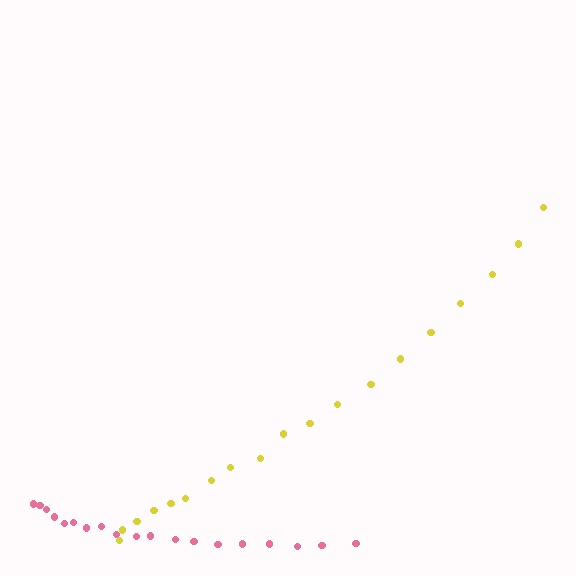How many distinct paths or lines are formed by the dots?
There are 2 distinct paths.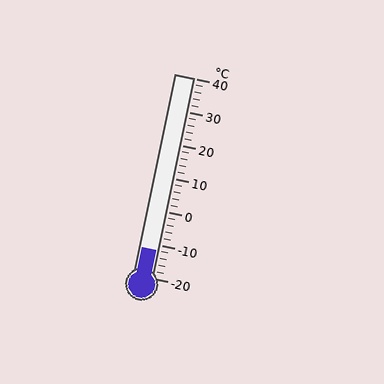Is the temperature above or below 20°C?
The temperature is below 20°C.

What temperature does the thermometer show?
The thermometer shows approximately -12°C.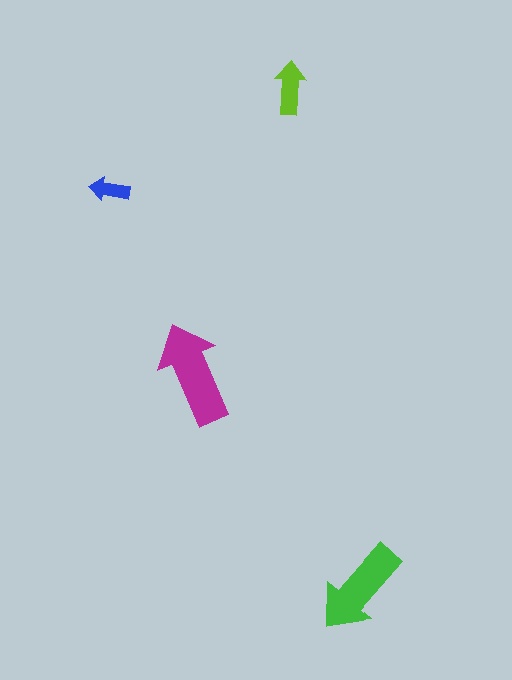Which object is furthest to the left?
The blue arrow is leftmost.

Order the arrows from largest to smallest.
the magenta one, the green one, the lime one, the blue one.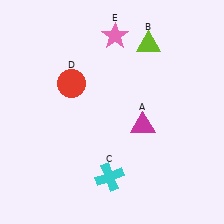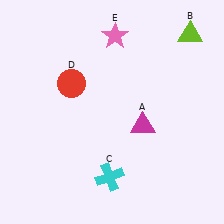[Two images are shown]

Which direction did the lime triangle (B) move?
The lime triangle (B) moved right.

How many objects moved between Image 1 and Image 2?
1 object moved between the two images.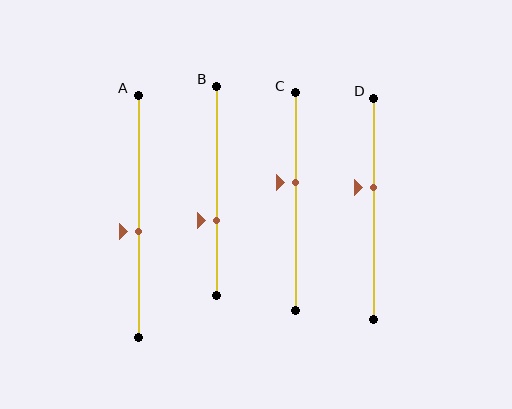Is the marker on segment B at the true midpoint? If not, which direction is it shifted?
No, the marker on segment B is shifted downward by about 14% of the segment length.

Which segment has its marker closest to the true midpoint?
Segment A has its marker closest to the true midpoint.